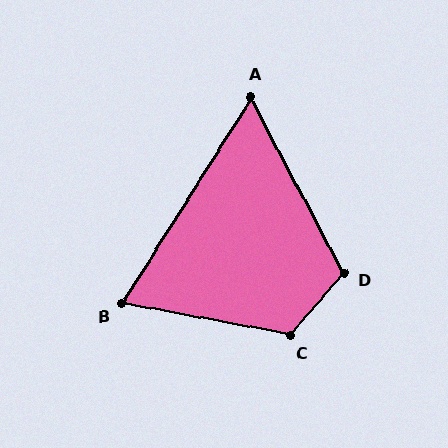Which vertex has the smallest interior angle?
A, at approximately 60 degrees.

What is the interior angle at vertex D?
Approximately 111 degrees (obtuse).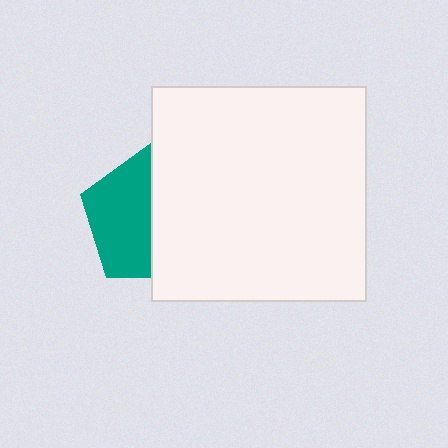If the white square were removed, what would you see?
You would see the complete teal pentagon.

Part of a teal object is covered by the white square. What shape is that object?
It is a pentagon.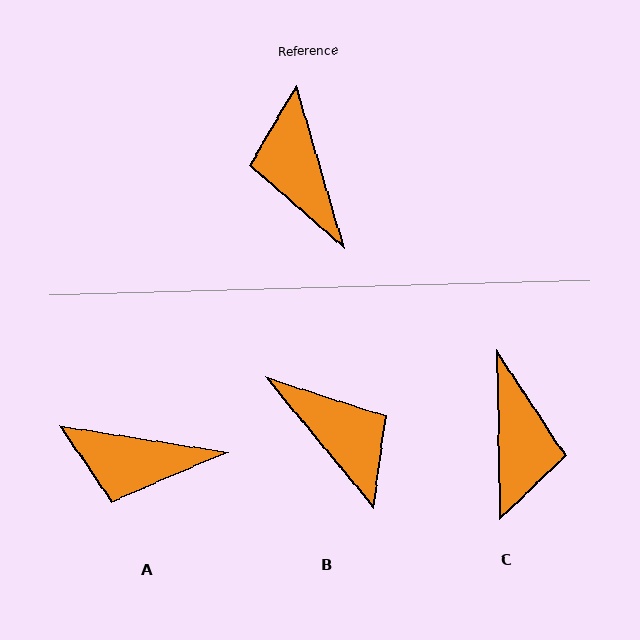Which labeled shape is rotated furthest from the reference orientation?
C, about 164 degrees away.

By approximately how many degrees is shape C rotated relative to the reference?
Approximately 164 degrees counter-clockwise.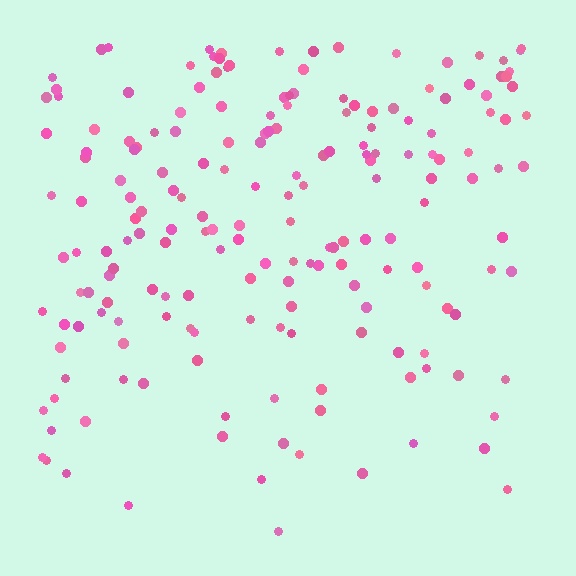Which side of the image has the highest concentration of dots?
The top.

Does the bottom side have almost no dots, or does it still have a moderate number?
Still a moderate number, just noticeably fewer than the top.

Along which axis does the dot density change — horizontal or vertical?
Vertical.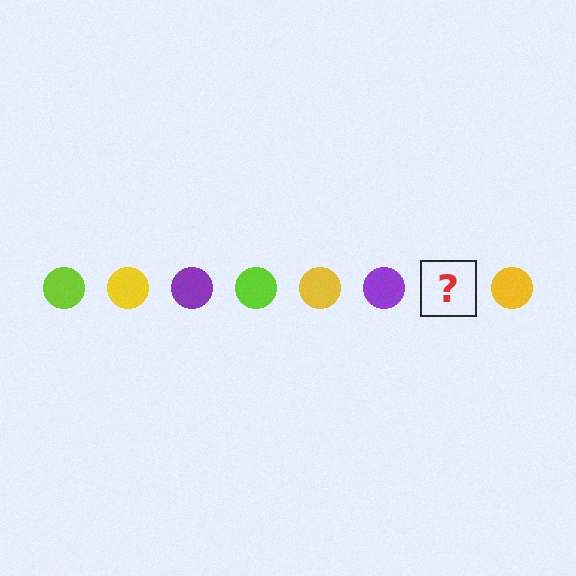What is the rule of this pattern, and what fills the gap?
The rule is that the pattern cycles through lime, yellow, purple circles. The gap should be filled with a lime circle.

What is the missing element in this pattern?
The missing element is a lime circle.